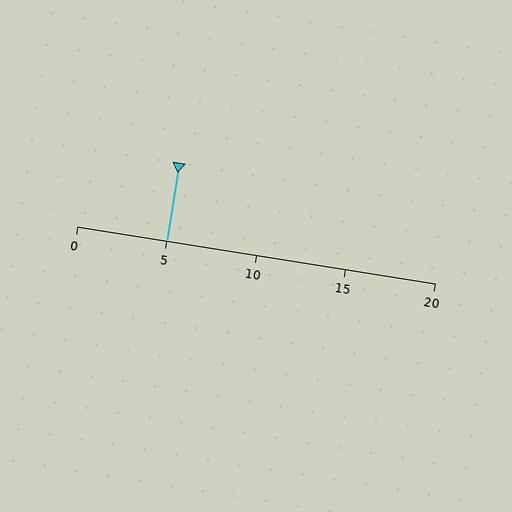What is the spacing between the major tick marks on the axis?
The major ticks are spaced 5 apart.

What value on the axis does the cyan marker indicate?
The marker indicates approximately 5.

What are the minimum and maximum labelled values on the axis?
The axis runs from 0 to 20.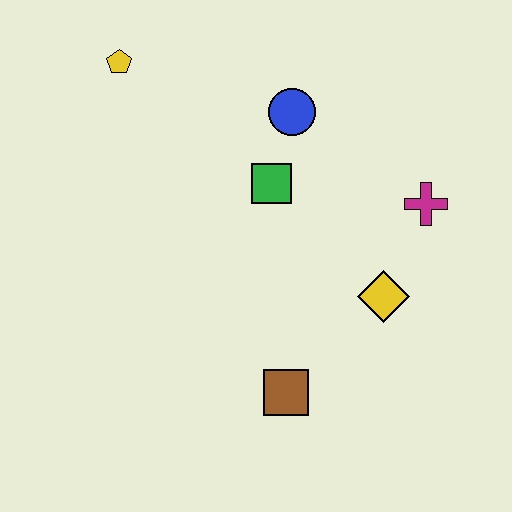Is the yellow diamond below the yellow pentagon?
Yes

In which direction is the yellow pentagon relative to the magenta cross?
The yellow pentagon is to the left of the magenta cross.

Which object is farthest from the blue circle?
The brown square is farthest from the blue circle.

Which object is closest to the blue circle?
The green square is closest to the blue circle.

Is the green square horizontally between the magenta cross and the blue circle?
No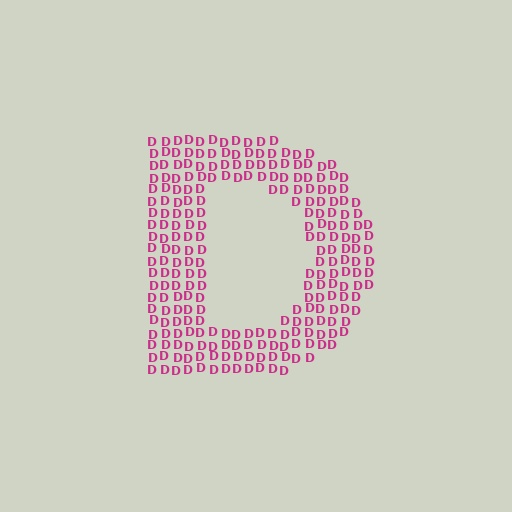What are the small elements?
The small elements are letter D's.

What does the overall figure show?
The overall figure shows the letter D.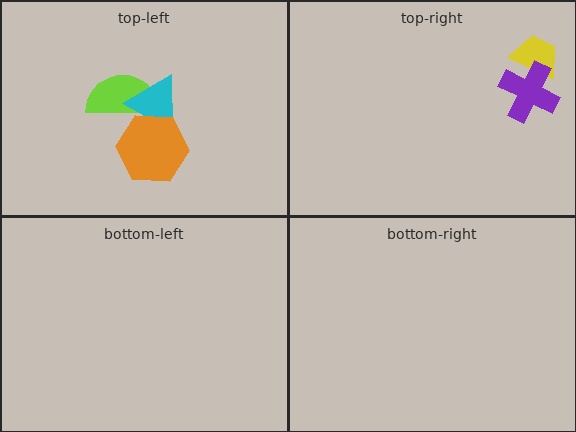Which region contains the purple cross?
The top-right region.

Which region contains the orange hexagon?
The top-left region.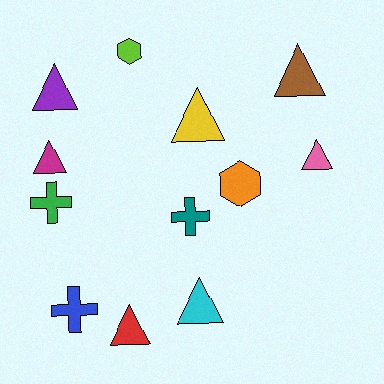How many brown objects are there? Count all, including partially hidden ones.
There is 1 brown object.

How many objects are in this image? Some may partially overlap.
There are 12 objects.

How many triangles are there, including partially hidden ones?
There are 7 triangles.